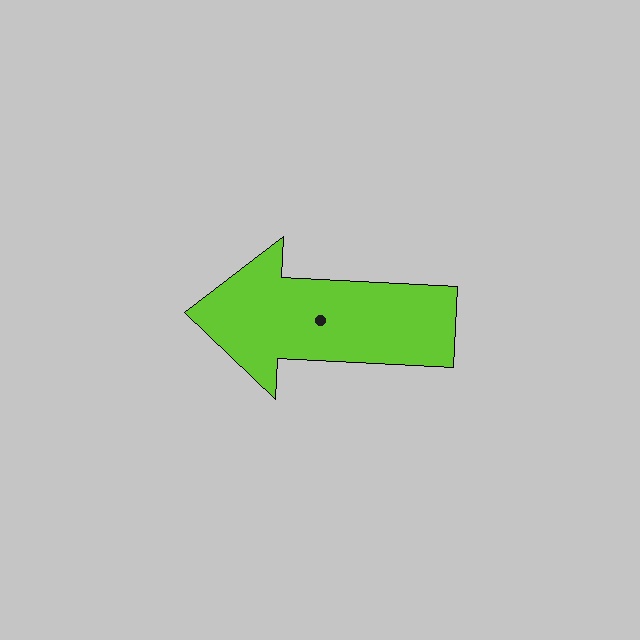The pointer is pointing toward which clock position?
Roughly 9 o'clock.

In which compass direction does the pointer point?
West.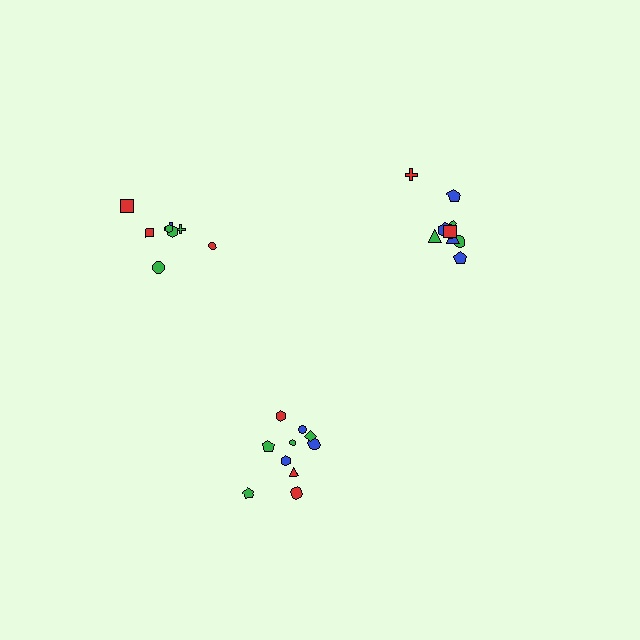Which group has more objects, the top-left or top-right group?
The top-right group.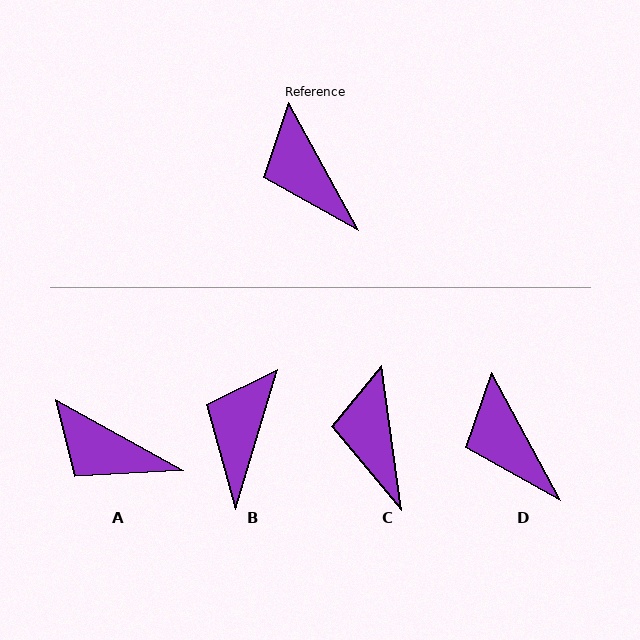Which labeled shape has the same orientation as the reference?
D.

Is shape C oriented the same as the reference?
No, it is off by about 21 degrees.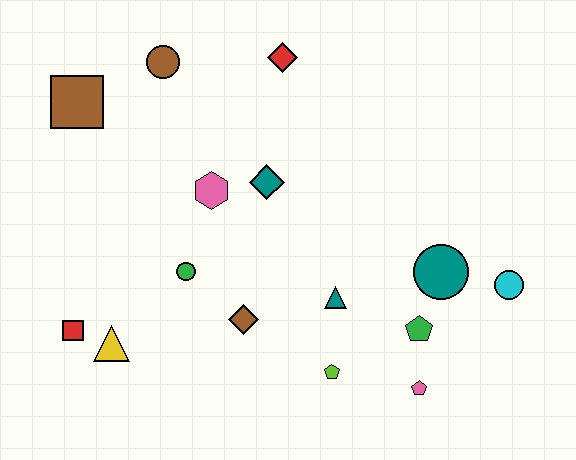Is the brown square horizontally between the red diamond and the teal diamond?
No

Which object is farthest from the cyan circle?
The brown square is farthest from the cyan circle.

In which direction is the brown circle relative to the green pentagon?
The brown circle is above the green pentagon.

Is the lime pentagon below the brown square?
Yes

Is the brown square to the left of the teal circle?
Yes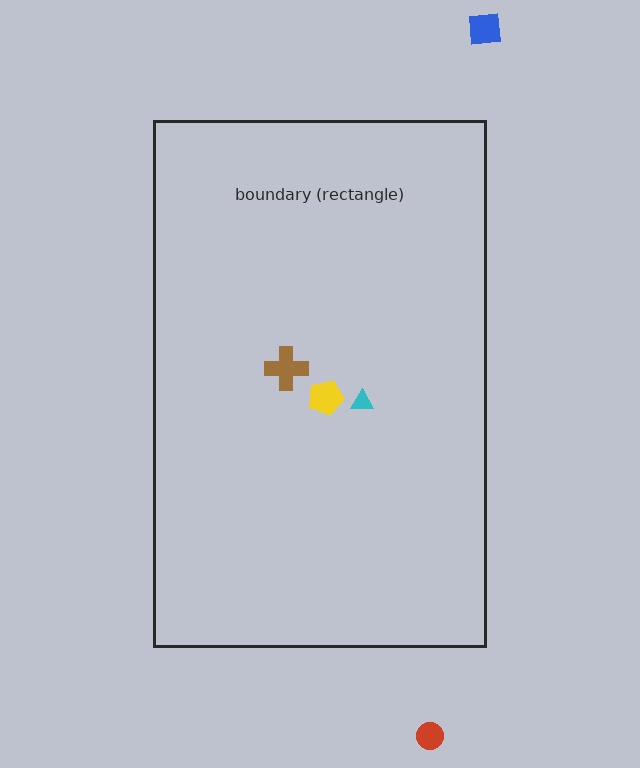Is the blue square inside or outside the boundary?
Outside.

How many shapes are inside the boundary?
3 inside, 2 outside.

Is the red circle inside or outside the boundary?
Outside.